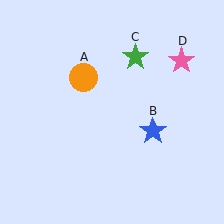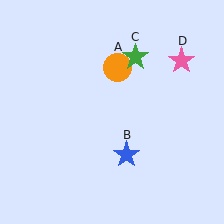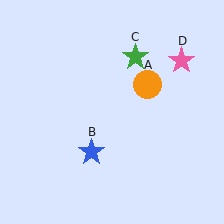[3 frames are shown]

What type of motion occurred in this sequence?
The orange circle (object A), blue star (object B) rotated clockwise around the center of the scene.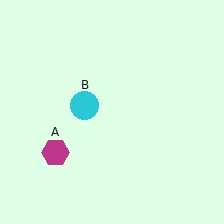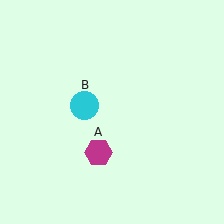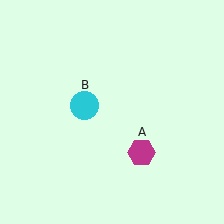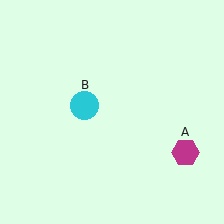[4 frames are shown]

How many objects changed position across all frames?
1 object changed position: magenta hexagon (object A).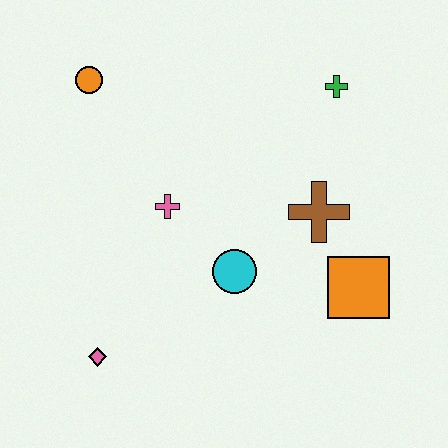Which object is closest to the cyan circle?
The pink cross is closest to the cyan circle.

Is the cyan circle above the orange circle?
No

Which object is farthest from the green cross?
The pink diamond is farthest from the green cross.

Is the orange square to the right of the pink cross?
Yes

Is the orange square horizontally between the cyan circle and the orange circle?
No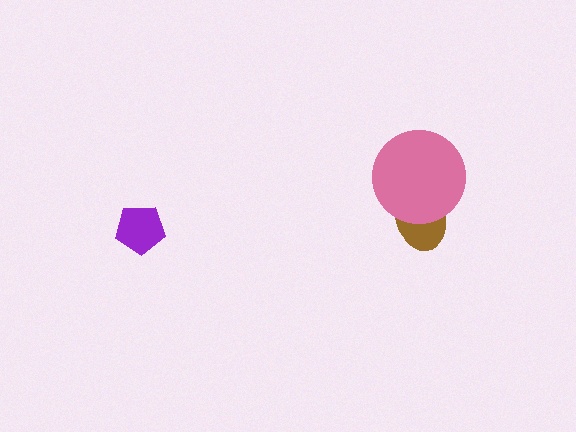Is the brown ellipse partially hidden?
Yes, it is partially covered by another shape.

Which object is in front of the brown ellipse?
The pink circle is in front of the brown ellipse.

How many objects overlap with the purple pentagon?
0 objects overlap with the purple pentagon.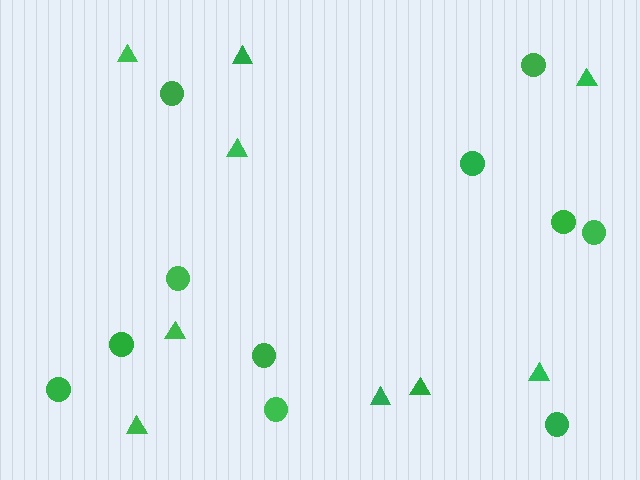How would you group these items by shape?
There are 2 groups: one group of circles (11) and one group of triangles (9).